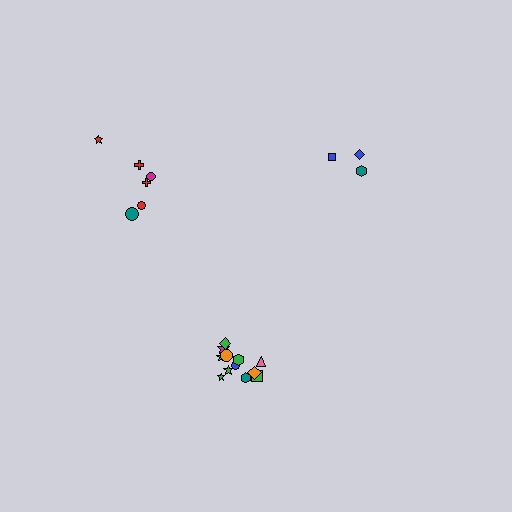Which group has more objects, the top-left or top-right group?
The top-left group.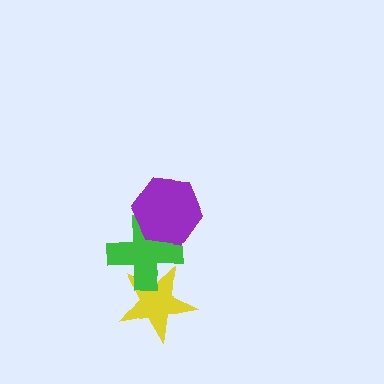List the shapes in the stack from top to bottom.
From top to bottom: the purple hexagon, the green cross, the yellow star.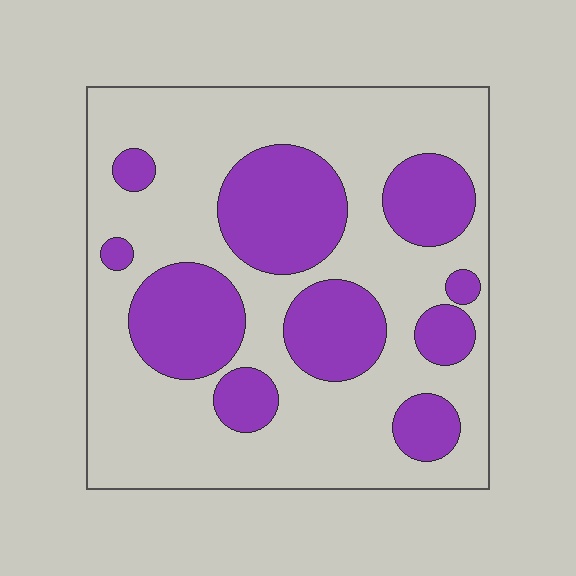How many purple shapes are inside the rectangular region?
10.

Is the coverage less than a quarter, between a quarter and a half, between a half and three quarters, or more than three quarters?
Between a quarter and a half.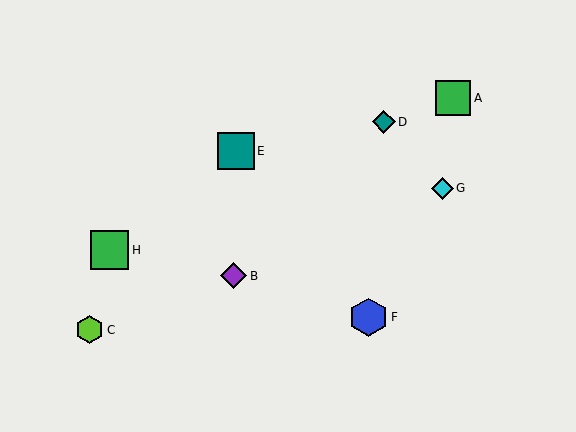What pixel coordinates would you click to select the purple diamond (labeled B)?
Click at (234, 276) to select the purple diamond B.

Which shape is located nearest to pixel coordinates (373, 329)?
The blue hexagon (labeled F) at (369, 317) is nearest to that location.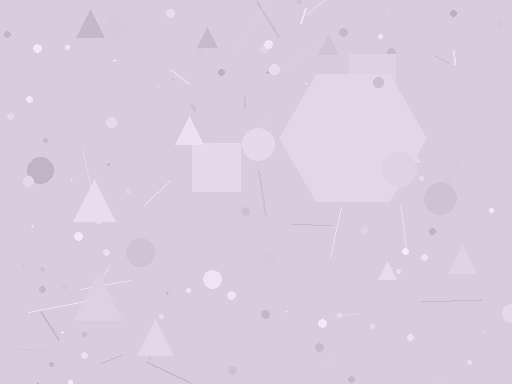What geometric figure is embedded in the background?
A hexagon is embedded in the background.